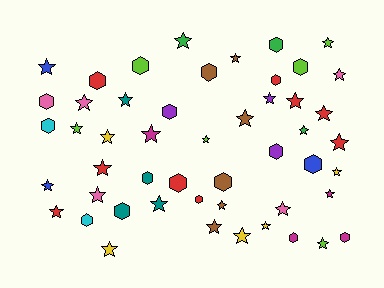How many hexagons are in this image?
There are 19 hexagons.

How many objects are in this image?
There are 50 objects.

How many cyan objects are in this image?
There are 2 cyan objects.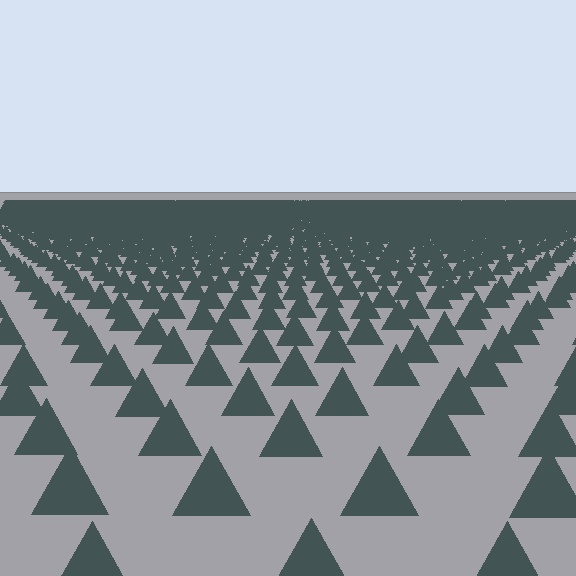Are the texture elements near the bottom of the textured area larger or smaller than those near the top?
Larger. Near the bottom, elements are closer to the viewer and appear at a bigger on-screen size.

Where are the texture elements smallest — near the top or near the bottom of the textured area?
Near the top.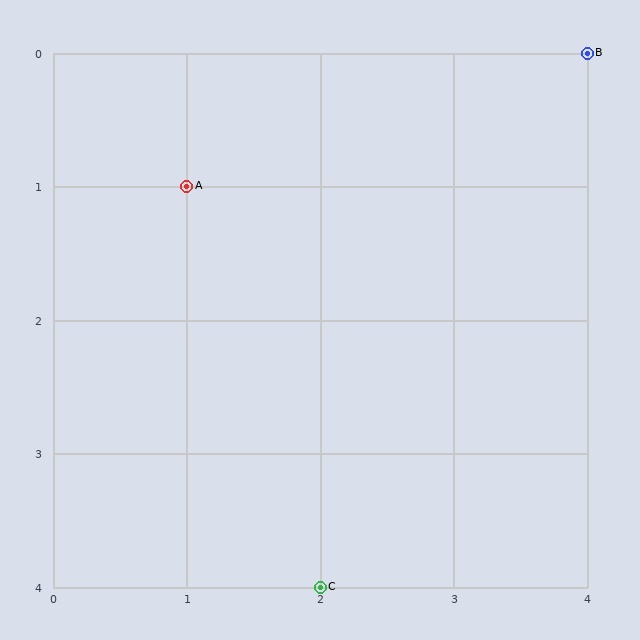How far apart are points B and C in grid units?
Points B and C are 2 columns and 4 rows apart (about 4.5 grid units diagonally).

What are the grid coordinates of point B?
Point B is at grid coordinates (4, 0).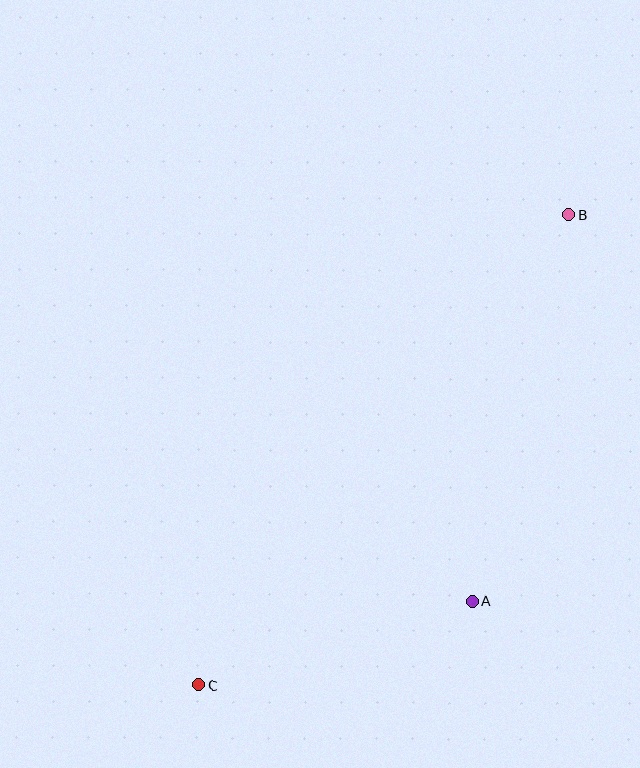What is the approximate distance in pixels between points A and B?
The distance between A and B is approximately 398 pixels.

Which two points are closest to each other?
Points A and C are closest to each other.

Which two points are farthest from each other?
Points B and C are farthest from each other.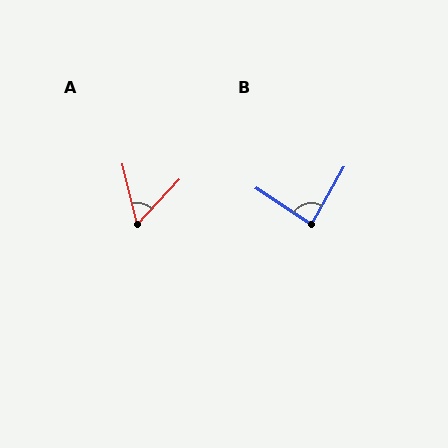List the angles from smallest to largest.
A (57°), B (86°).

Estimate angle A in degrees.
Approximately 57 degrees.